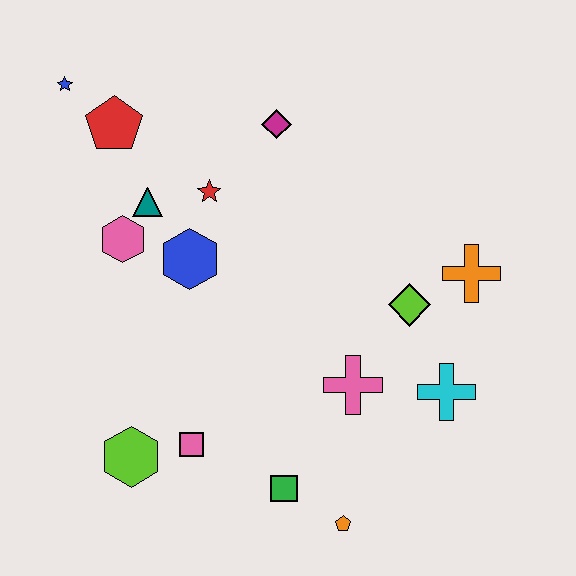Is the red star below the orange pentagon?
No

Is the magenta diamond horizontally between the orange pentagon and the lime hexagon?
Yes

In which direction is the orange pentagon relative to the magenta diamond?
The orange pentagon is below the magenta diamond.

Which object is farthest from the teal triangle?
The orange pentagon is farthest from the teal triangle.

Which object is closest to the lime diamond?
The orange cross is closest to the lime diamond.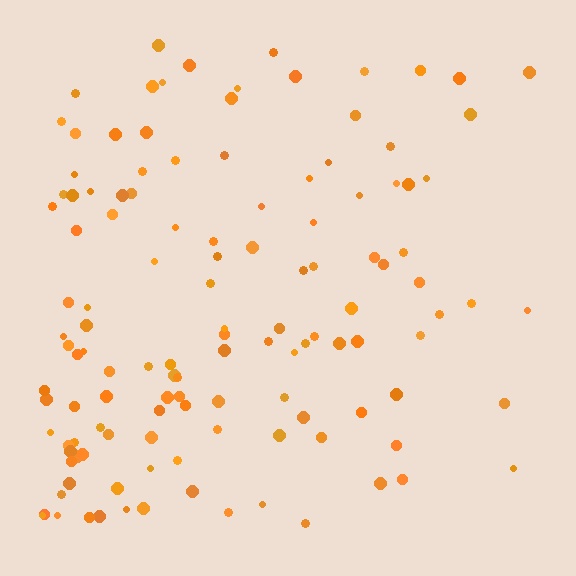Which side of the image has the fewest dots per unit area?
The right.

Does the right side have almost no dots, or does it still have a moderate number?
Still a moderate number, just noticeably fewer than the left.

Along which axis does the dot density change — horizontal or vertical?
Horizontal.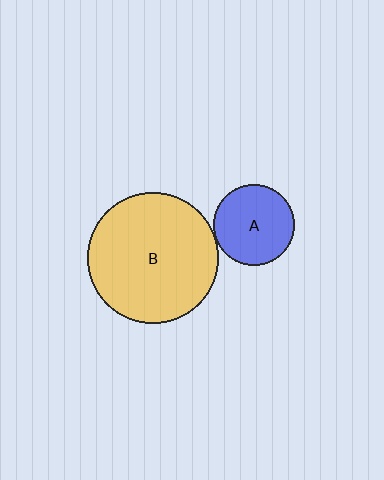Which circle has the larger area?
Circle B (yellow).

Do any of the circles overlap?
No, none of the circles overlap.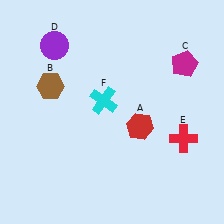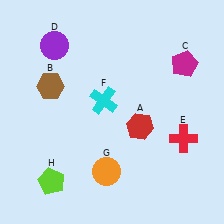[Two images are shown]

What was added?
An orange circle (G), a lime pentagon (H) were added in Image 2.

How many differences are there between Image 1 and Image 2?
There are 2 differences between the two images.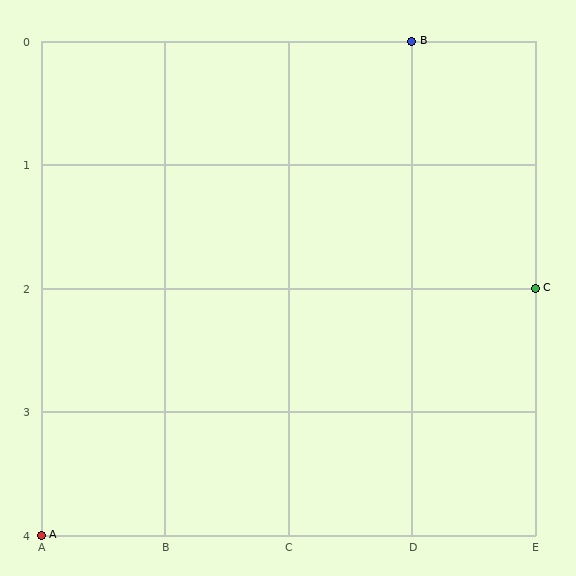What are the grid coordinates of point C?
Point C is at grid coordinates (E, 2).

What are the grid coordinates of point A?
Point A is at grid coordinates (A, 4).